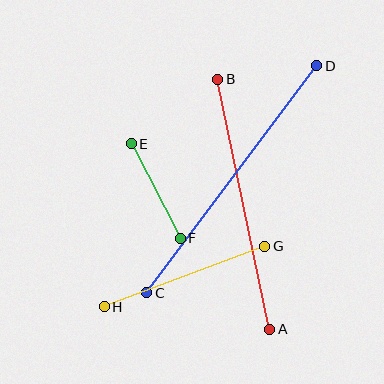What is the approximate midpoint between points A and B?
The midpoint is at approximately (244, 204) pixels.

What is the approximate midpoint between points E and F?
The midpoint is at approximately (156, 191) pixels.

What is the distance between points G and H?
The distance is approximately 171 pixels.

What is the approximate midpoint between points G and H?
The midpoint is at approximately (185, 277) pixels.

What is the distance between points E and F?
The distance is approximately 107 pixels.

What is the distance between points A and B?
The distance is approximately 255 pixels.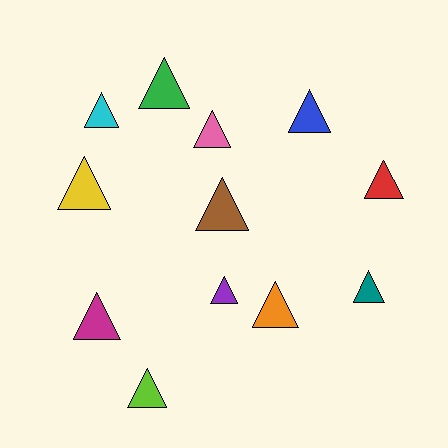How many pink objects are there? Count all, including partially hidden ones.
There is 1 pink object.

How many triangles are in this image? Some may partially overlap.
There are 12 triangles.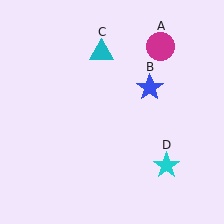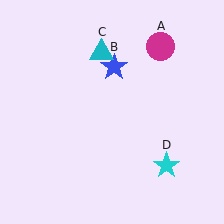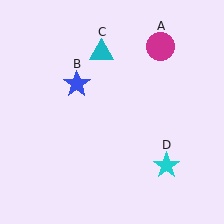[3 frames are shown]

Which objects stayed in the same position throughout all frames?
Magenta circle (object A) and cyan triangle (object C) and cyan star (object D) remained stationary.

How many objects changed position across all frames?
1 object changed position: blue star (object B).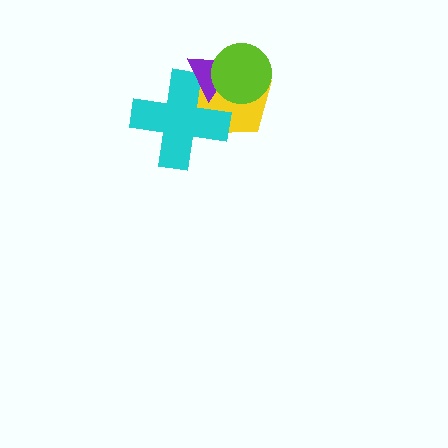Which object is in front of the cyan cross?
The purple triangle is in front of the cyan cross.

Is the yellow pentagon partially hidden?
Yes, it is partially covered by another shape.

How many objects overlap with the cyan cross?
2 objects overlap with the cyan cross.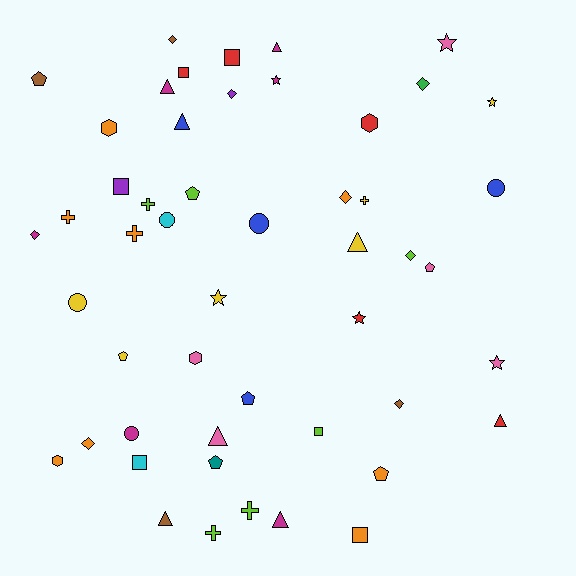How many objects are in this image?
There are 50 objects.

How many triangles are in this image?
There are 8 triangles.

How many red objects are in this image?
There are 5 red objects.